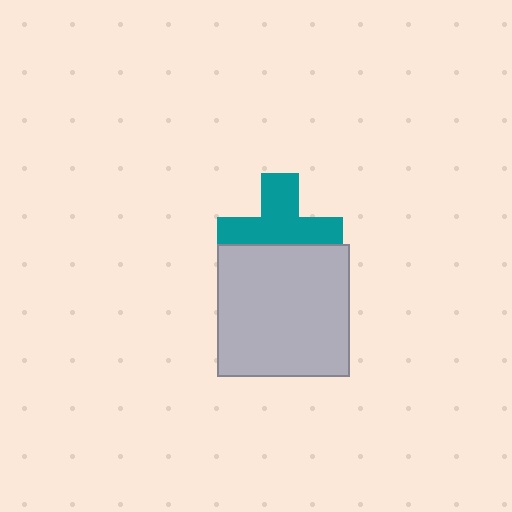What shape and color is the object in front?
The object in front is a light gray square.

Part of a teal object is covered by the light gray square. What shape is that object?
It is a cross.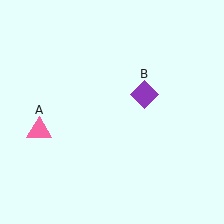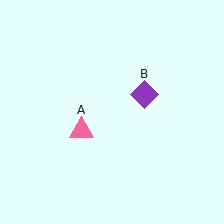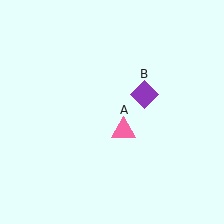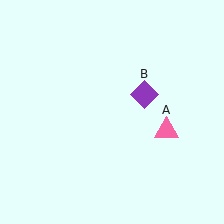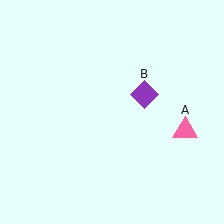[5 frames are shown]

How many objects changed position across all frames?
1 object changed position: pink triangle (object A).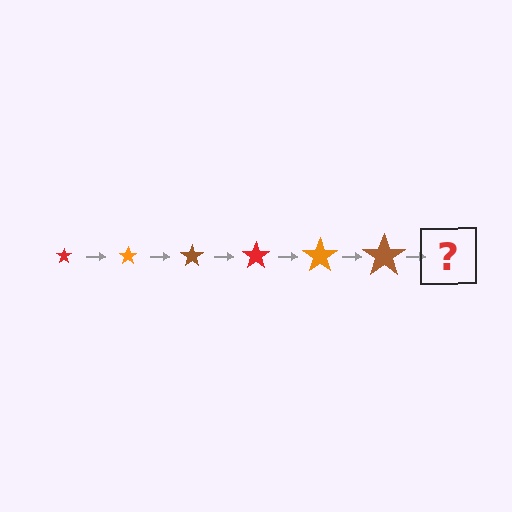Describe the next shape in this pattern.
It should be a red star, larger than the previous one.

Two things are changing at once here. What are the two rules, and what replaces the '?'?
The two rules are that the star grows larger each step and the color cycles through red, orange, and brown. The '?' should be a red star, larger than the previous one.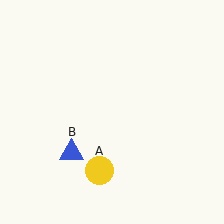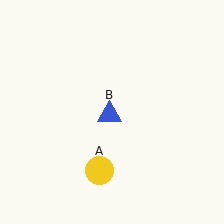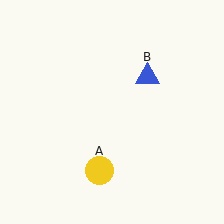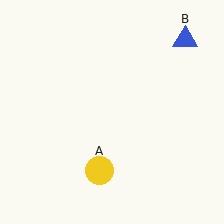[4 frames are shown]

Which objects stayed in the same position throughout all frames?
Yellow circle (object A) remained stationary.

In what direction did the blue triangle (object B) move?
The blue triangle (object B) moved up and to the right.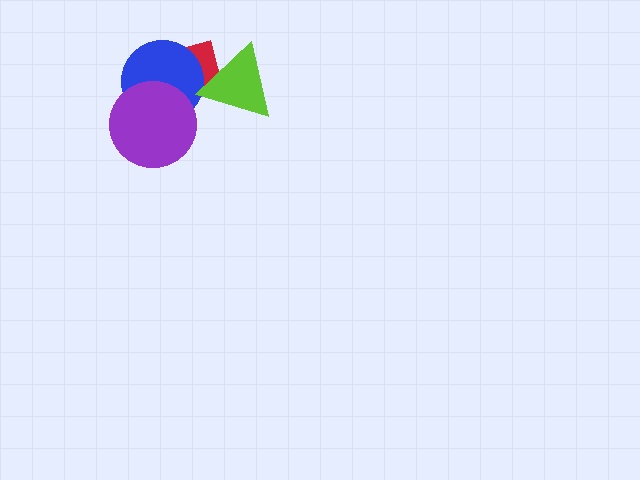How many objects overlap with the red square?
2 objects overlap with the red square.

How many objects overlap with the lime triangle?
2 objects overlap with the lime triangle.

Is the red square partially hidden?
Yes, it is partially covered by another shape.